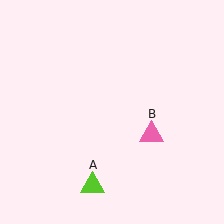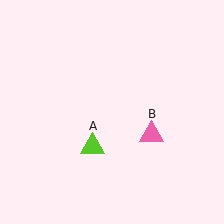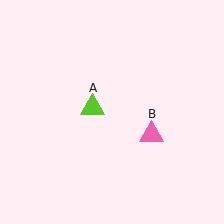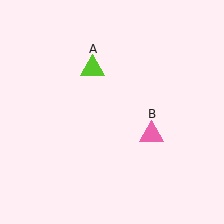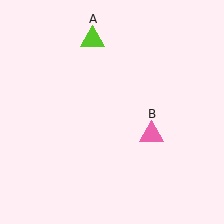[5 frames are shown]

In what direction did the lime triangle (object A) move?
The lime triangle (object A) moved up.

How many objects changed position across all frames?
1 object changed position: lime triangle (object A).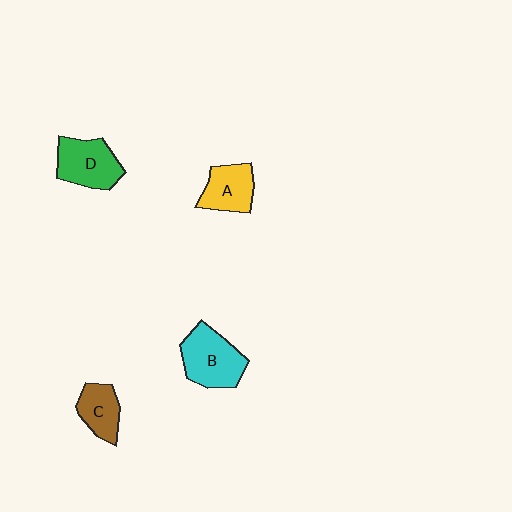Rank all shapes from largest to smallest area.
From largest to smallest: B (cyan), D (green), A (yellow), C (brown).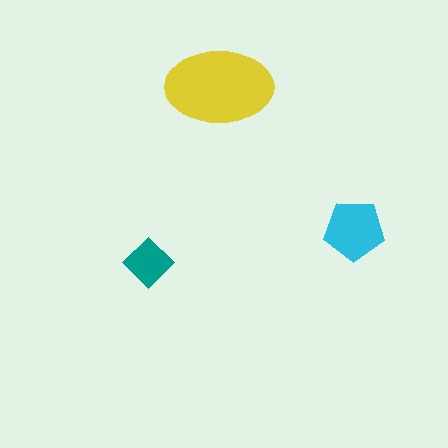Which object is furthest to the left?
The teal diamond is leftmost.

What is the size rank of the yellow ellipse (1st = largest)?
1st.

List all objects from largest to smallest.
The yellow ellipse, the cyan pentagon, the teal diamond.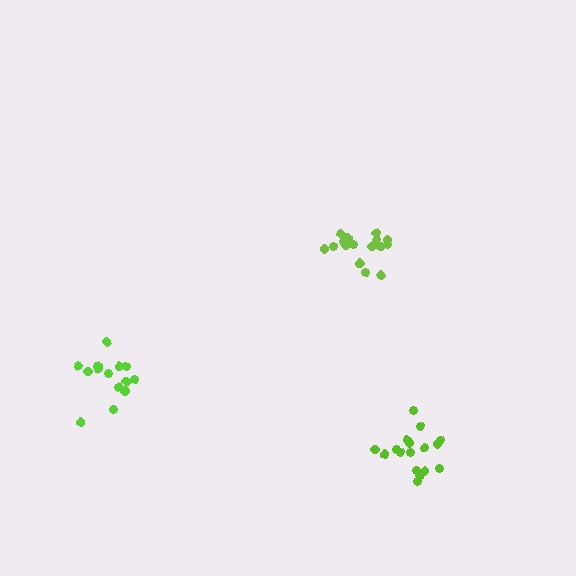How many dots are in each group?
Group 1: 17 dots, Group 2: 17 dots, Group 3: 14 dots (48 total).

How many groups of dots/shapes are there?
There are 3 groups.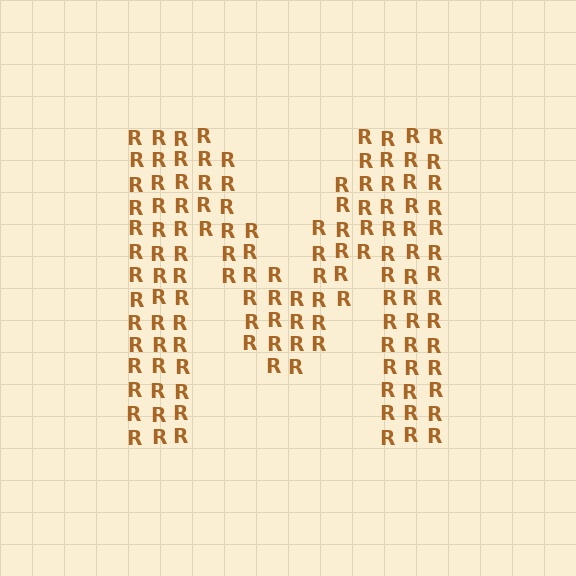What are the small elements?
The small elements are letter R's.